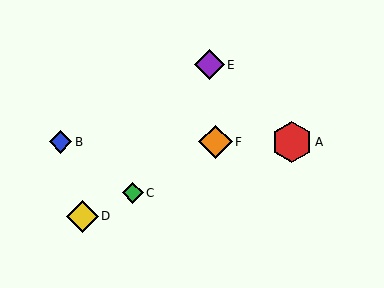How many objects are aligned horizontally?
3 objects (A, B, F) are aligned horizontally.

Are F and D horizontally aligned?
No, F is at y≈142 and D is at y≈216.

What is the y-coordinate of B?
Object B is at y≈142.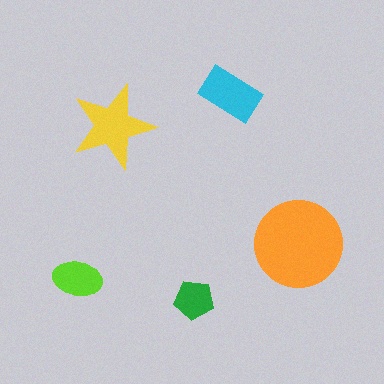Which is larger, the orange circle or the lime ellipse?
The orange circle.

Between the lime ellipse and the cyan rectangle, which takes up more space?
The cyan rectangle.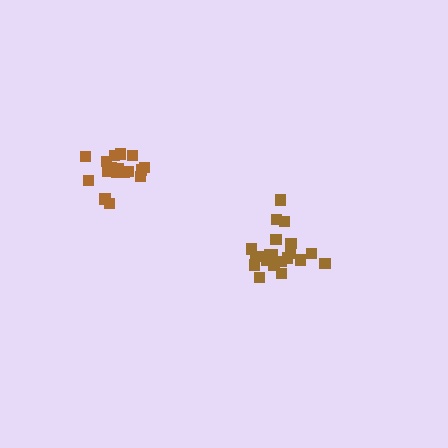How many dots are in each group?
Group 1: 18 dots, Group 2: 21 dots (39 total).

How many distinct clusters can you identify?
There are 2 distinct clusters.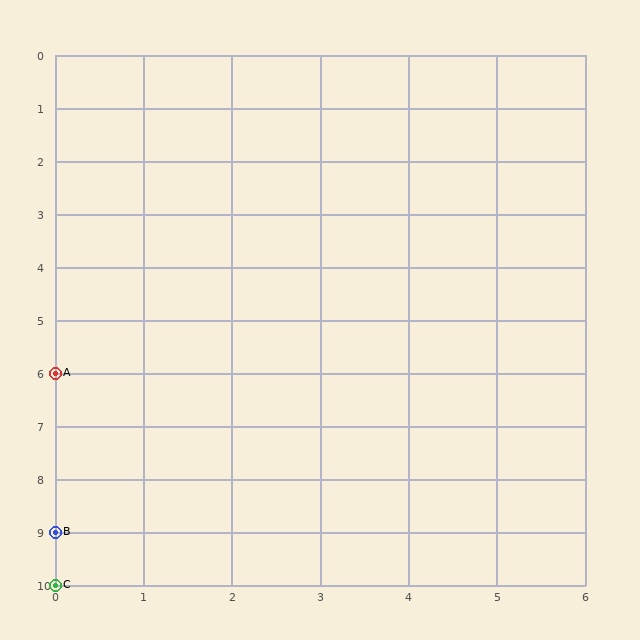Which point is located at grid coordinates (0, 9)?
Point B is at (0, 9).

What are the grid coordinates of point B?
Point B is at grid coordinates (0, 9).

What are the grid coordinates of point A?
Point A is at grid coordinates (0, 6).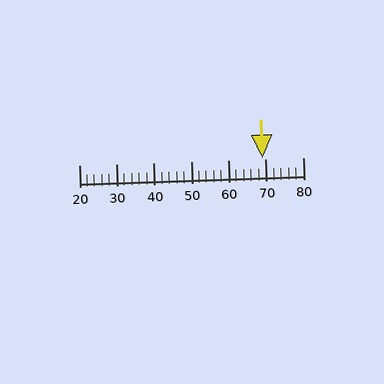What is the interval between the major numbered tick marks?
The major tick marks are spaced 10 units apart.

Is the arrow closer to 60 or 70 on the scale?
The arrow is closer to 70.